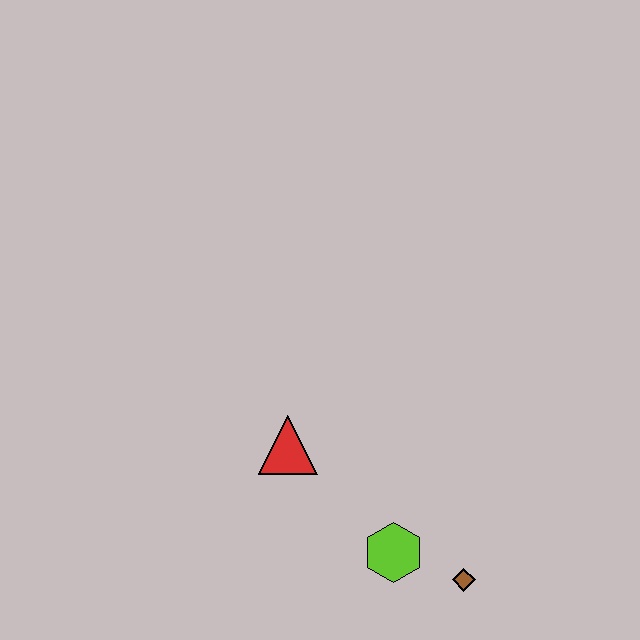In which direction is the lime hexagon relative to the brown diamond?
The lime hexagon is to the left of the brown diamond.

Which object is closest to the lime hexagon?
The brown diamond is closest to the lime hexagon.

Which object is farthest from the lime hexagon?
The red triangle is farthest from the lime hexagon.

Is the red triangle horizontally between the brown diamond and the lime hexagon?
No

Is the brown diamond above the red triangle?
No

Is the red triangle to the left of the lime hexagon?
Yes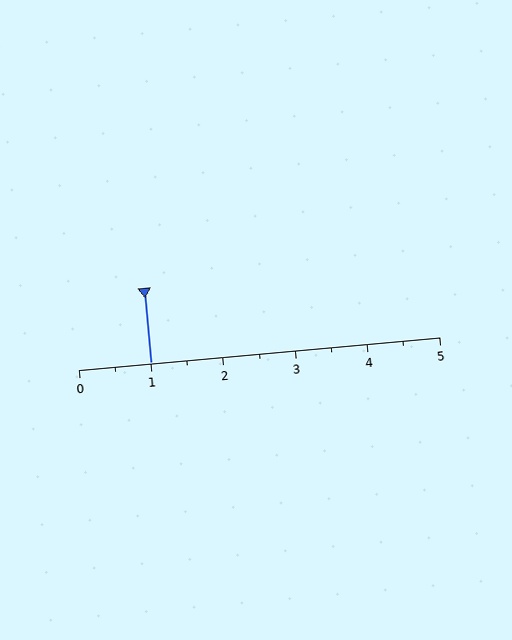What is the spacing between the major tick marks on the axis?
The major ticks are spaced 1 apart.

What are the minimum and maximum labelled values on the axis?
The axis runs from 0 to 5.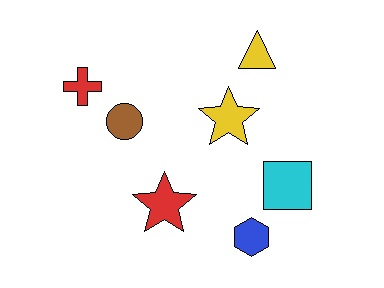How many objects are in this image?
There are 7 objects.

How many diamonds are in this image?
There are no diamonds.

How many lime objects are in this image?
There are no lime objects.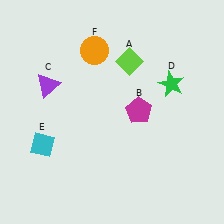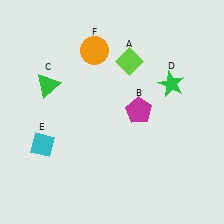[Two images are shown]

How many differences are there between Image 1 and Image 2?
There is 1 difference between the two images.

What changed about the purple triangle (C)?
In Image 1, C is purple. In Image 2, it changed to green.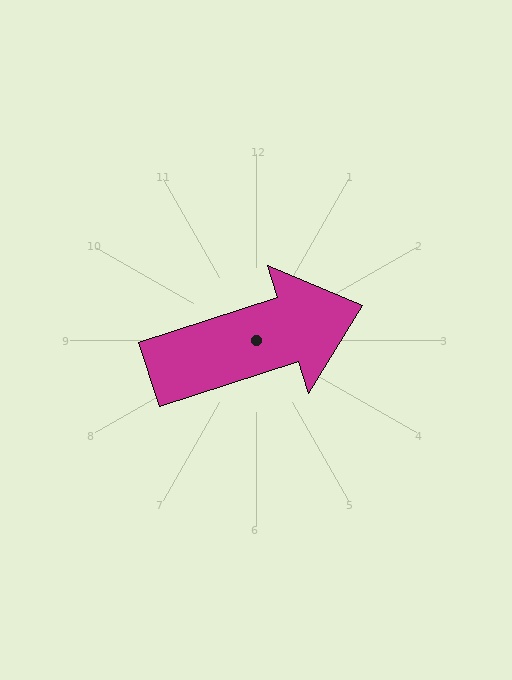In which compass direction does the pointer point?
East.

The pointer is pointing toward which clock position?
Roughly 2 o'clock.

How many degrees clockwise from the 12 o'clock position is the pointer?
Approximately 72 degrees.